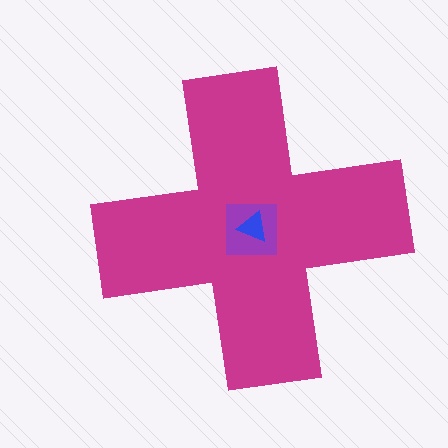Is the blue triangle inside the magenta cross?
Yes.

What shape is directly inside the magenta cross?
The purple square.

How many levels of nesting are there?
3.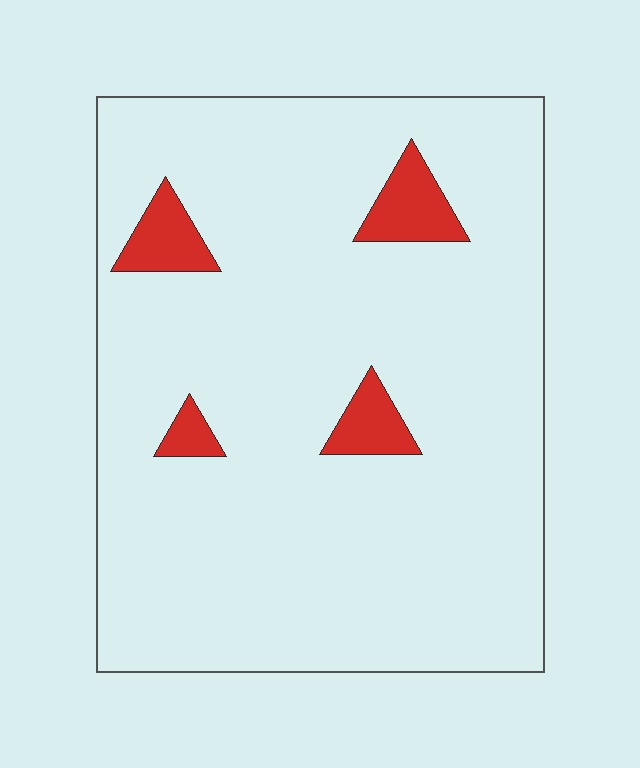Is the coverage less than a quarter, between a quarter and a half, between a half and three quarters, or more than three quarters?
Less than a quarter.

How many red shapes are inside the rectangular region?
4.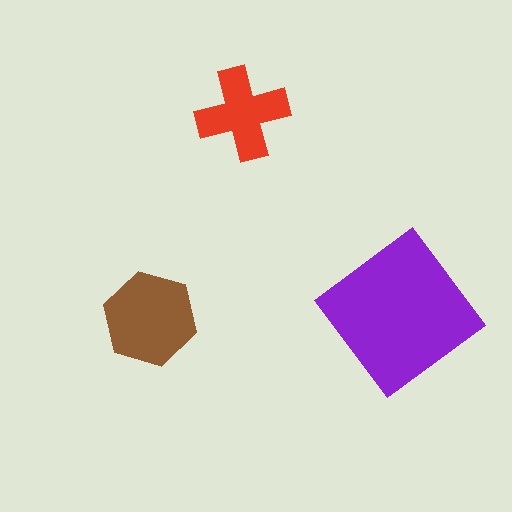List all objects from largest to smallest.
The purple diamond, the brown hexagon, the red cross.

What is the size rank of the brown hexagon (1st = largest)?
2nd.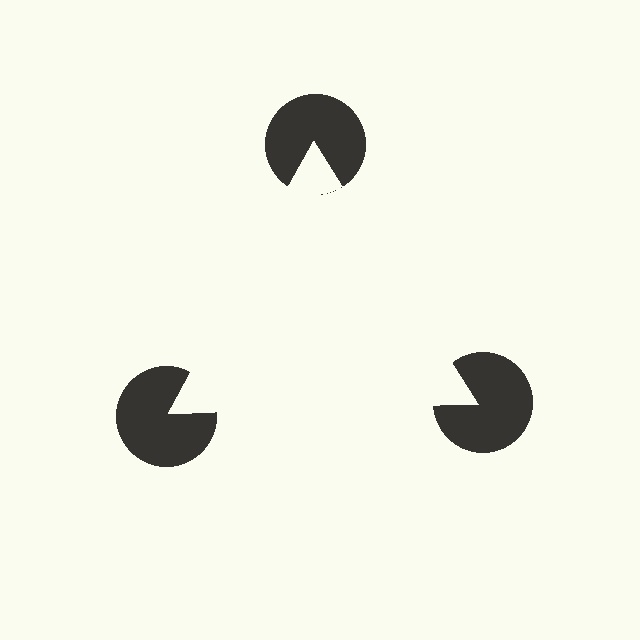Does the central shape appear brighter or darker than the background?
It typically appears slightly brighter than the background, even though no actual brightness change is drawn.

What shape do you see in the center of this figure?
An illusory triangle — its edges are inferred from the aligned wedge cuts in the pac-man discs, not physically drawn.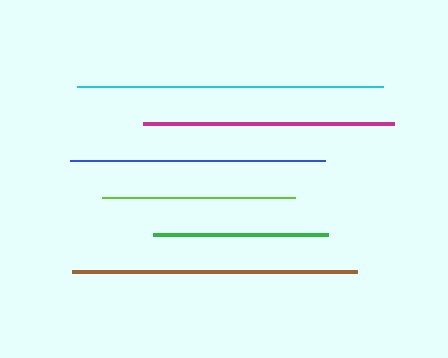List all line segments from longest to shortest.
From longest to shortest: cyan, brown, blue, magenta, lime, green.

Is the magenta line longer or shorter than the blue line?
The blue line is longer than the magenta line.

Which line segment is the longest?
The cyan line is the longest at approximately 305 pixels.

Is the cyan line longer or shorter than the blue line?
The cyan line is longer than the blue line.